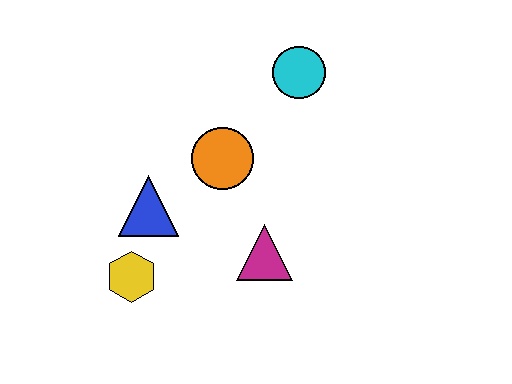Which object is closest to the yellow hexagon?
The blue triangle is closest to the yellow hexagon.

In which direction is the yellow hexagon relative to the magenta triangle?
The yellow hexagon is to the left of the magenta triangle.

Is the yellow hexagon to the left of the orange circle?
Yes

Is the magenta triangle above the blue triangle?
No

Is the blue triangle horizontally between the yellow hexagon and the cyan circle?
Yes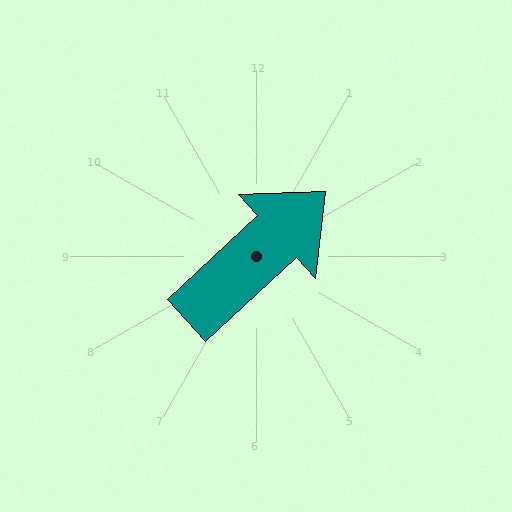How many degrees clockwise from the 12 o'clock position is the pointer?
Approximately 47 degrees.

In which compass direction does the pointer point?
Northeast.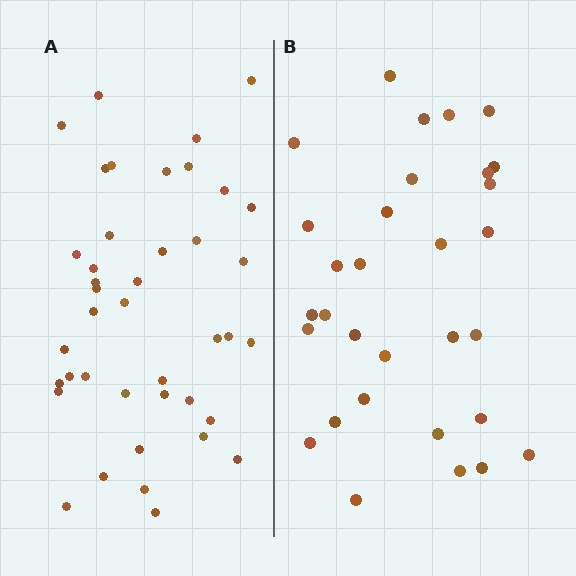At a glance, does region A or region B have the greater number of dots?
Region A (the left region) has more dots.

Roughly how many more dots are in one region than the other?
Region A has roughly 10 or so more dots than region B.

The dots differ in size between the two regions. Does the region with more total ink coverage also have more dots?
No. Region B has more total ink coverage because its dots are larger, but region A actually contains more individual dots. Total area can be misleading — the number of items is what matters here.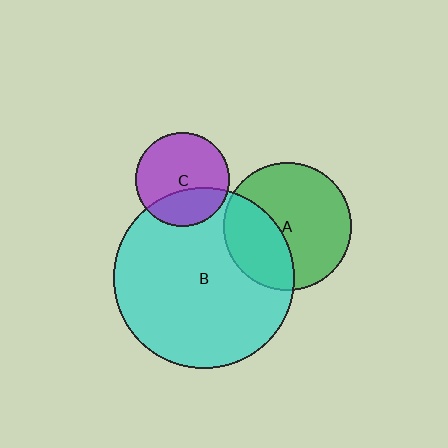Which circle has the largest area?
Circle B (cyan).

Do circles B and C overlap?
Yes.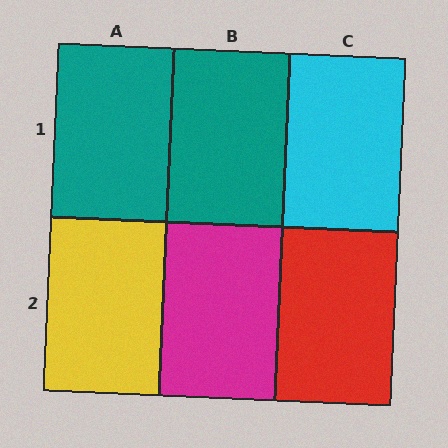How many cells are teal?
2 cells are teal.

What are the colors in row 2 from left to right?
Yellow, magenta, red.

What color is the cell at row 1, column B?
Teal.